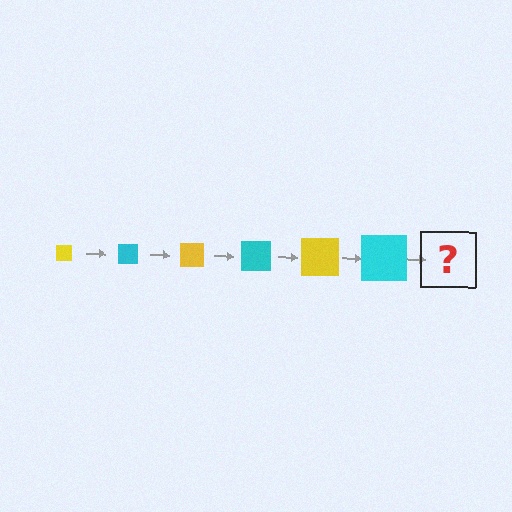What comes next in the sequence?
The next element should be a yellow square, larger than the previous one.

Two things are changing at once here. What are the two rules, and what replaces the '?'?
The two rules are that the square grows larger each step and the color cycles through yellow and cyan. The '?' should be a yellow square, larger than the previous one.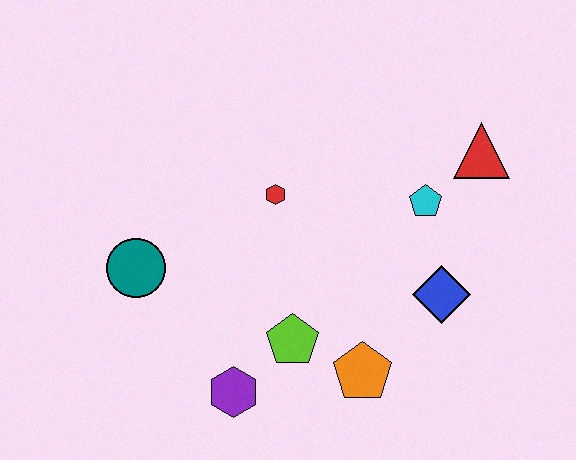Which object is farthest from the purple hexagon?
The red triangle is farthest from the purple hexagon.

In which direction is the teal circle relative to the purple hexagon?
The teal circle is above the purple hexagon.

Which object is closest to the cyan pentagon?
The red triangle is closest to the cyan pentagon.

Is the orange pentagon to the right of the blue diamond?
No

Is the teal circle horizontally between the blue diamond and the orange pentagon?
No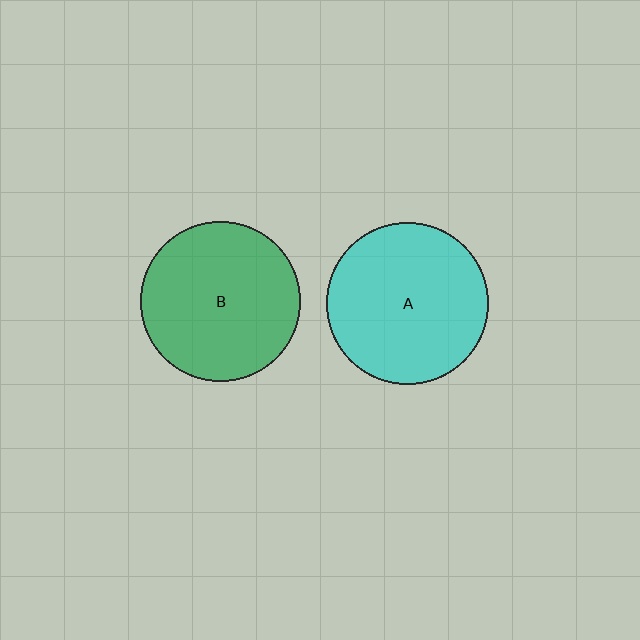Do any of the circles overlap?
No, none of the circles overlap.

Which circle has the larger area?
Circle A (cyan).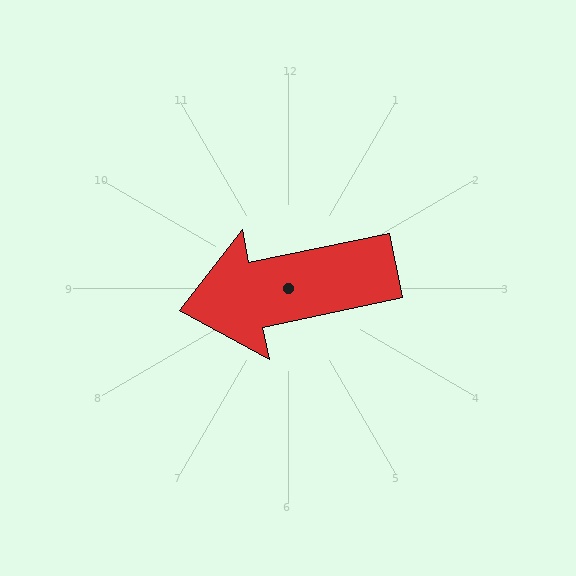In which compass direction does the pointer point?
West.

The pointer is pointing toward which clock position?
Roughly 9 o'clock.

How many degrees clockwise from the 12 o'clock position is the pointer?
Approximately 258 degrees.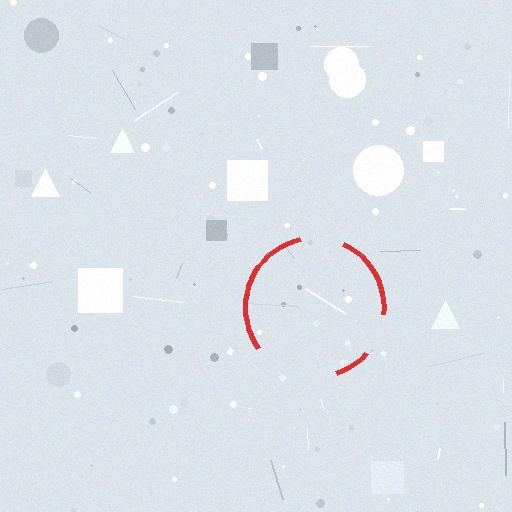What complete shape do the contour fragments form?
The contour fragments form a circle.